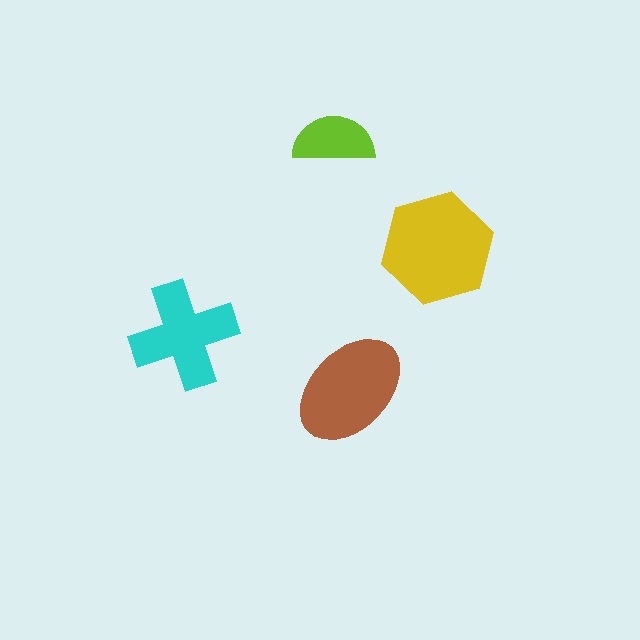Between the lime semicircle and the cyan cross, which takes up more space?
The cyan cross.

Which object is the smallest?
The lime semicircle.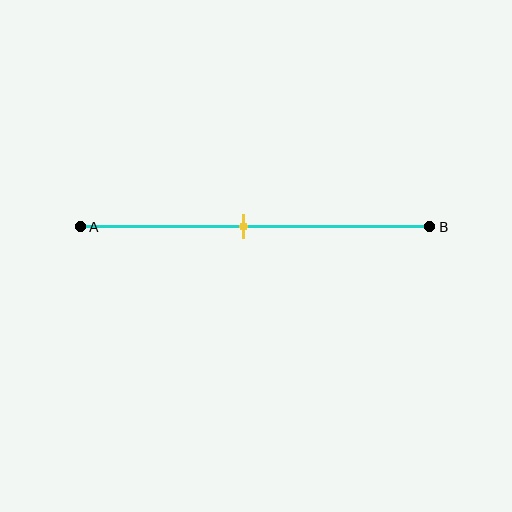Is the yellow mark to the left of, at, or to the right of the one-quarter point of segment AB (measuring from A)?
The yellow mark is to the right of the one-quarter point of segment AB.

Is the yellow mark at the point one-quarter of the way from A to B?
No, the mark is at about 45% from A, not at the 25% one-quarter point.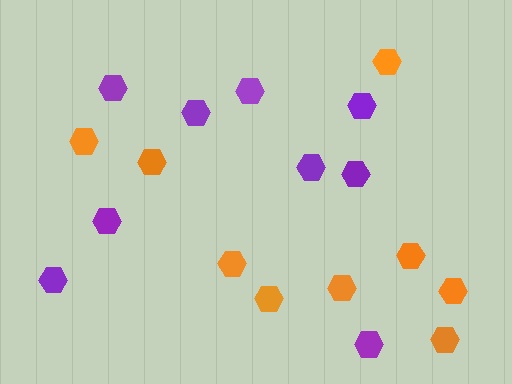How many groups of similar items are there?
There are 2 groups: one group of purple hexagons (9) and one group of orange hexagons (9).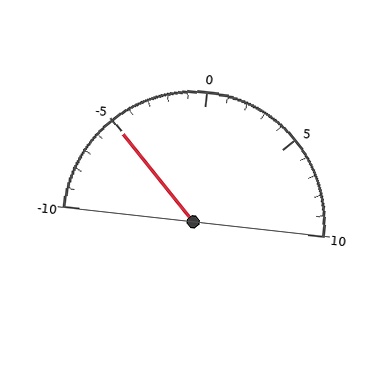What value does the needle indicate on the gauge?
The needle indicates approximately -5.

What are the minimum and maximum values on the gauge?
The gauge ranges from -10 to 10.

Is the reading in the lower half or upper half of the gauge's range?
The reading is in the lower half of the range (-10 to 10).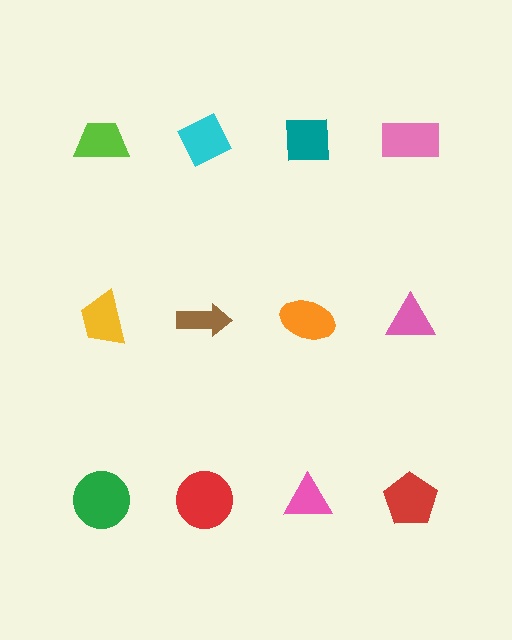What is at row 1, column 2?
A cyan diamond.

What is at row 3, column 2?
A red circle.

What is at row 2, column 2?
A brown arrow.